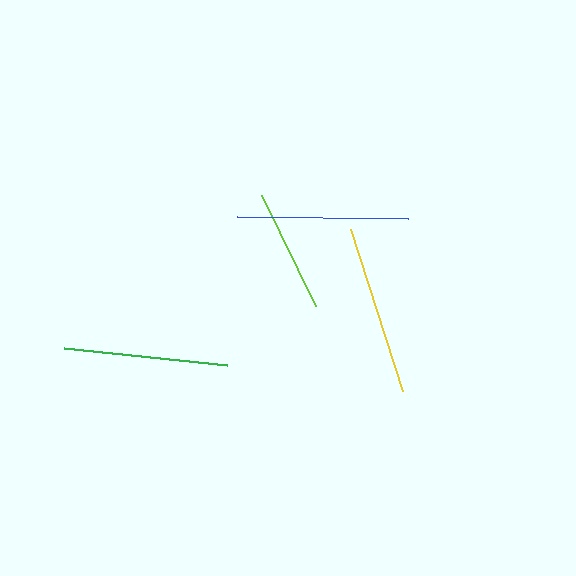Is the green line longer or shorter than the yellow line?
The yellow line is longer than the green line.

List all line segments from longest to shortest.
From longest to shortest: blue, yellow, green, lime.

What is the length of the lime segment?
The lime segment is approximately 124 pixels long.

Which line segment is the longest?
The blue line is the longest at approximately 171 pixels.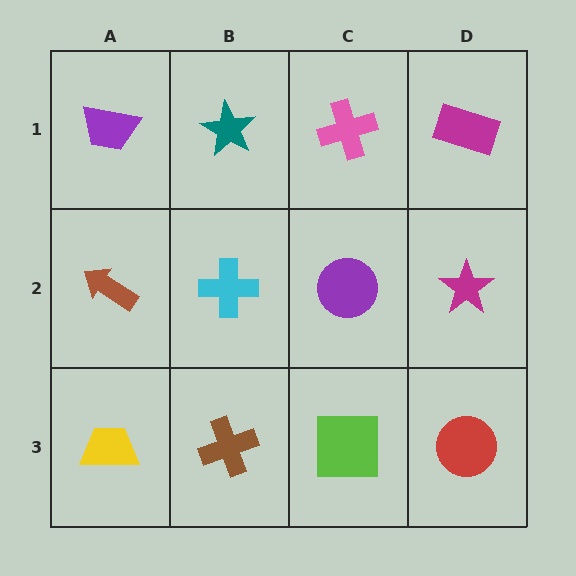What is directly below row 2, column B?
A brown cross.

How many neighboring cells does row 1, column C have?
3.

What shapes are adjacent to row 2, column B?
A teal star (row 1, column B), a brown cross (row 3, column B), a brown arrow (row 2, column A), a purple circle (row 2, column C).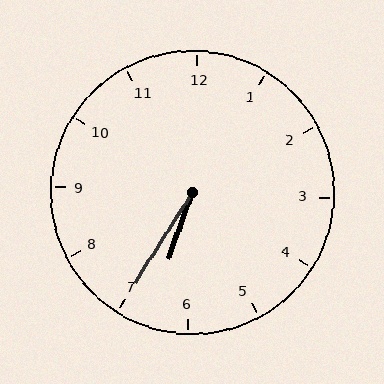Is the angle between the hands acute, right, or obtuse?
It is acute.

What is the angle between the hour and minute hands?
Approximately 12 degrees.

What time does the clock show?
6:35.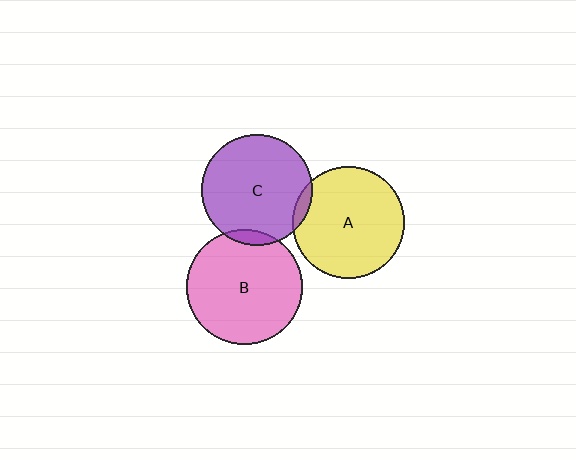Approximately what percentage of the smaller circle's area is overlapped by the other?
Approximately 5%.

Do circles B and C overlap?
Yes.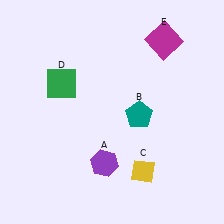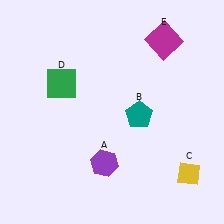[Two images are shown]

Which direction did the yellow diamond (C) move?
The yellow diamond (C) moved right.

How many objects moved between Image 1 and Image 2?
1 object moved between the two images.